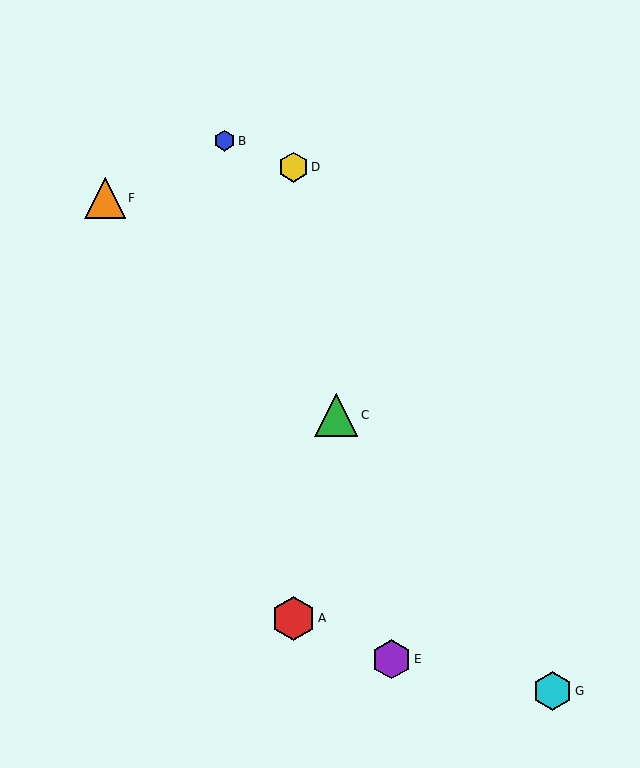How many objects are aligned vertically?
2 objects (A, D) are aligned vertically.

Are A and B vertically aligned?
No, A is at x≈293 and B is at x≈225.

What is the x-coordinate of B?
Object B is at x≈225.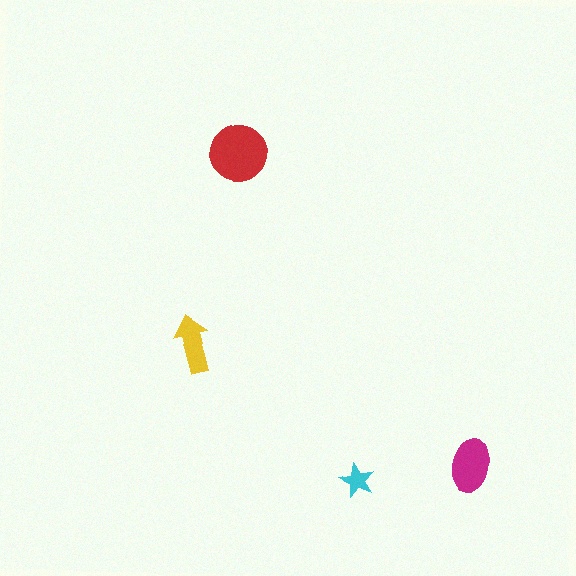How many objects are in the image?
There are 4 objects in the image.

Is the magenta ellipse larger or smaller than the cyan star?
Larger.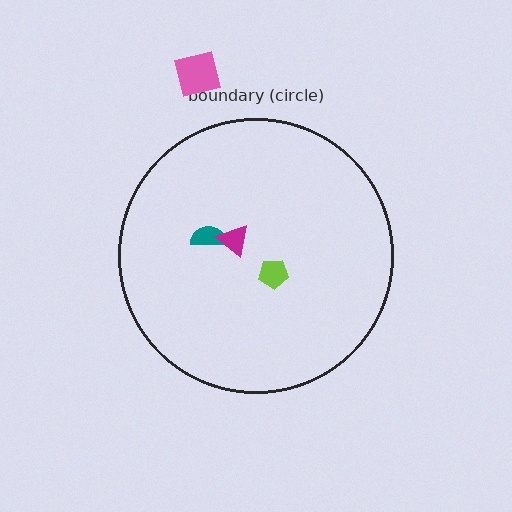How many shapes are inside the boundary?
3 inside, 1 outside.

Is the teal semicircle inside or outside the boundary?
Inside.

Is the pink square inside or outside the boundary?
Outside.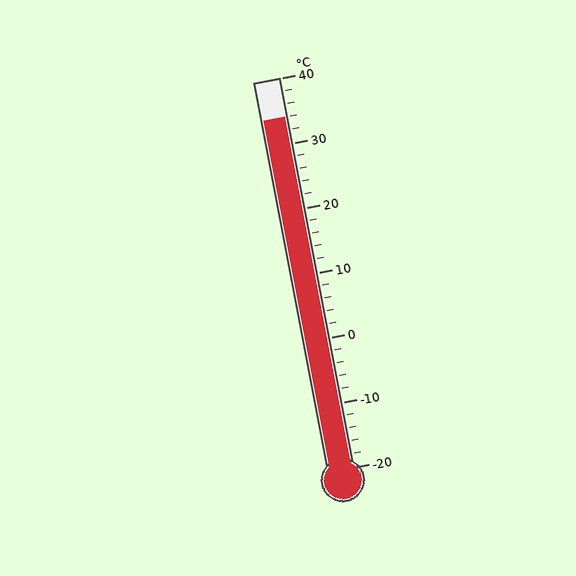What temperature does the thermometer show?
The thermometer shows approximately 34°C.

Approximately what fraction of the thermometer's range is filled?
The thermometer is filled to approximately 90% of its range.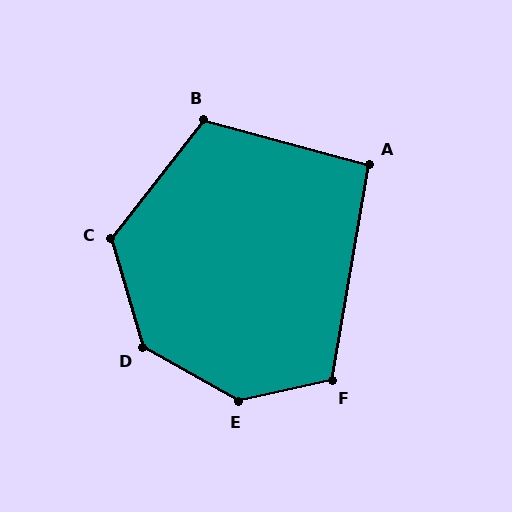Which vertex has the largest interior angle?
E, at approximately 139 degrees.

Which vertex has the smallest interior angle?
A, at approximately 95 degrees.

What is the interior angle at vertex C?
Approximately 126 degrees (obtuse).